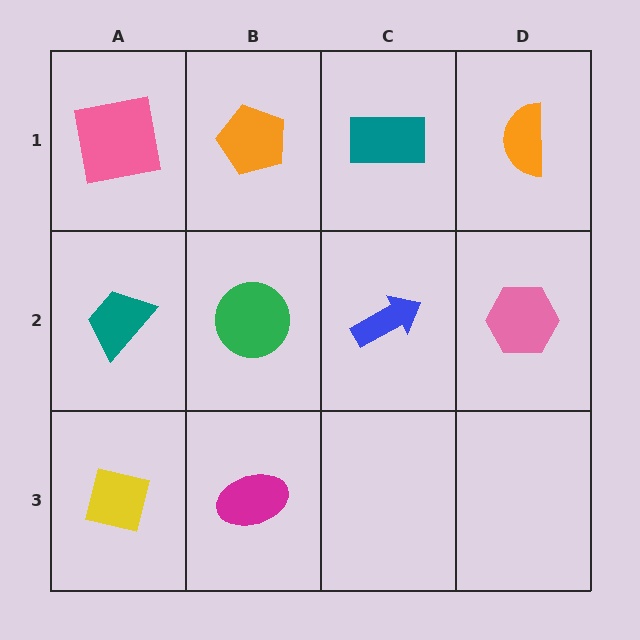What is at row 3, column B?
A magenta ellipse.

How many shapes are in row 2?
4 shapes.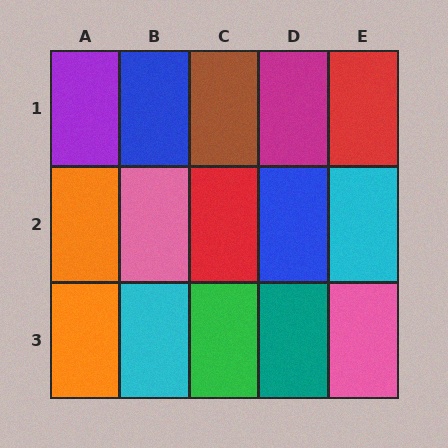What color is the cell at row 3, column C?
Green.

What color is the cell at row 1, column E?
Red.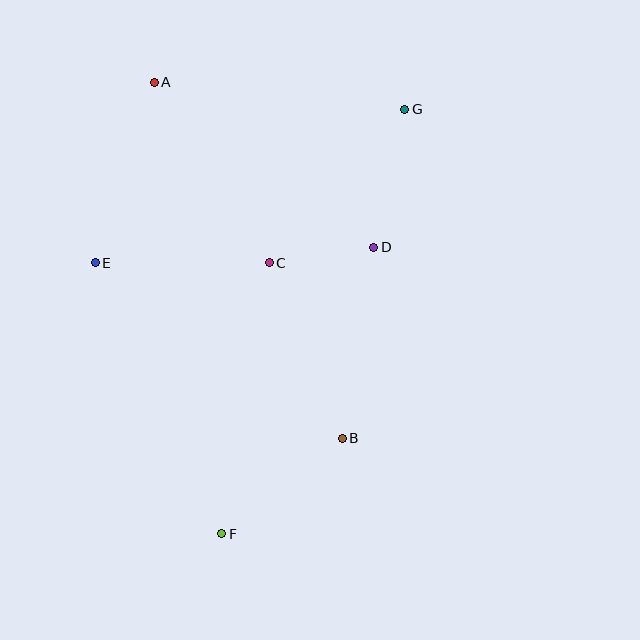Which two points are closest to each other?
Points C and D are closest to each other.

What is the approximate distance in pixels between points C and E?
The distance between C and E is approximately 174 pixels.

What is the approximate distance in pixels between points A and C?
The distance between A and C is approximately 214 pixels.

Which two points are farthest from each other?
Points F and G are farthest from each other.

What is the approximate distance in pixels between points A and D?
The distance between A and D is approximately 274 pixels.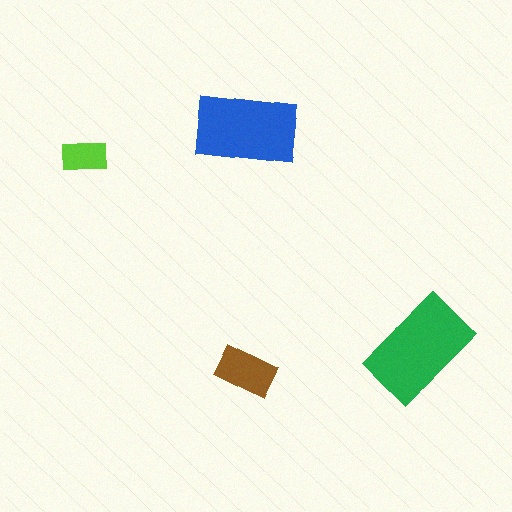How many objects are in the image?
There are 4 objects in the image.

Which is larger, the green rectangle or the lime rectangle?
The green one.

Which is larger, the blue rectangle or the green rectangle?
The green one.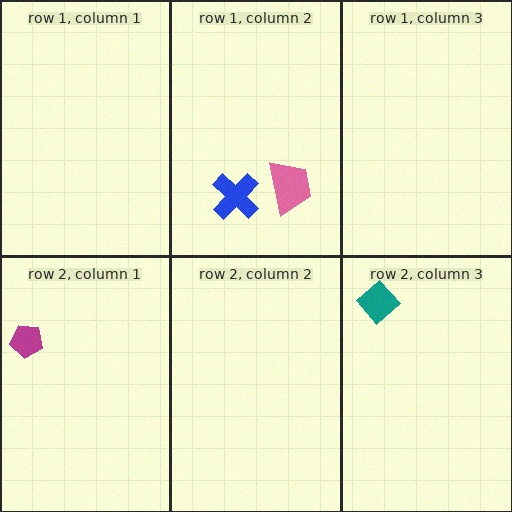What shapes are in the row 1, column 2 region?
The pink trapezoid, the blue cross.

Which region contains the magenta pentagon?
The row 2, column 1 region.